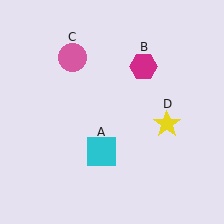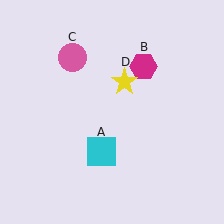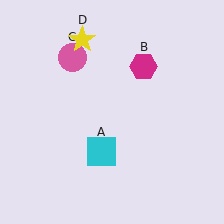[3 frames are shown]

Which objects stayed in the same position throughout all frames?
Cyan square (object A) and magenta hexagon (object B) and pink circle (object C) remained stationary.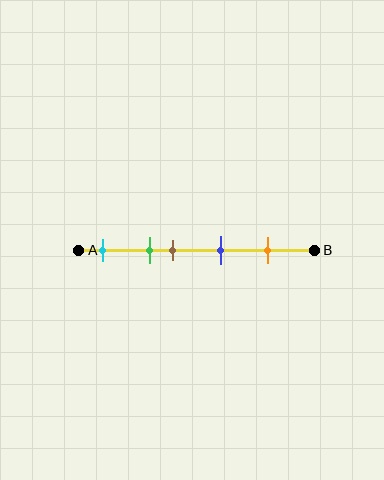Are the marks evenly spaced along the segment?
No, the marks are not evenly spaced.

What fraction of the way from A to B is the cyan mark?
The cyan mark is approximately 10% (0.1) of the way from A to B.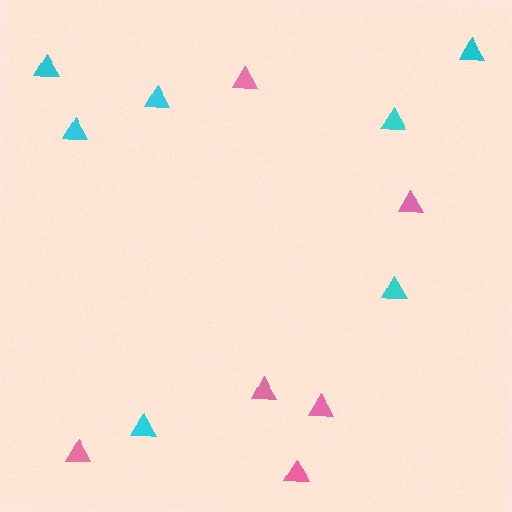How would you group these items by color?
There are 2 groups: one group of pink triangles (6) and one group of cyan triangles (7).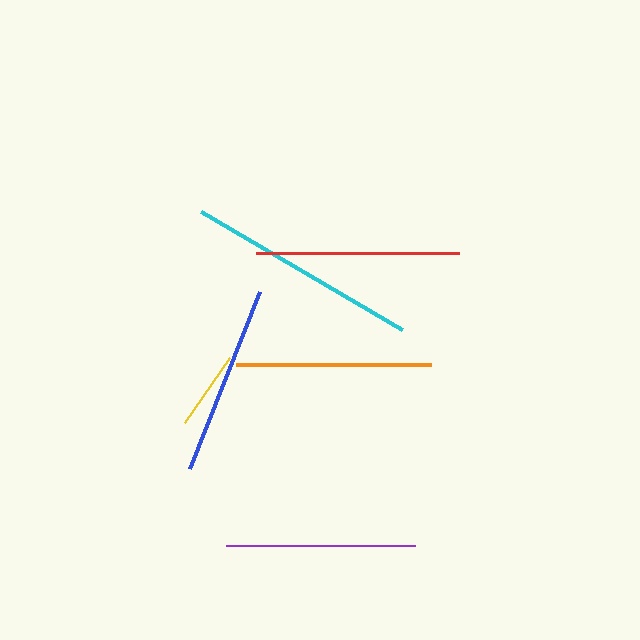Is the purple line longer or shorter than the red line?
The red line is longer than the purple line.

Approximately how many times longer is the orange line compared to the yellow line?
The orange line is approximately 2.5 times the length of the yellow line.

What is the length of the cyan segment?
The cyan segment is approximately 233 pixels long.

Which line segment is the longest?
The cyan line is the longest at approximately 233 pixels.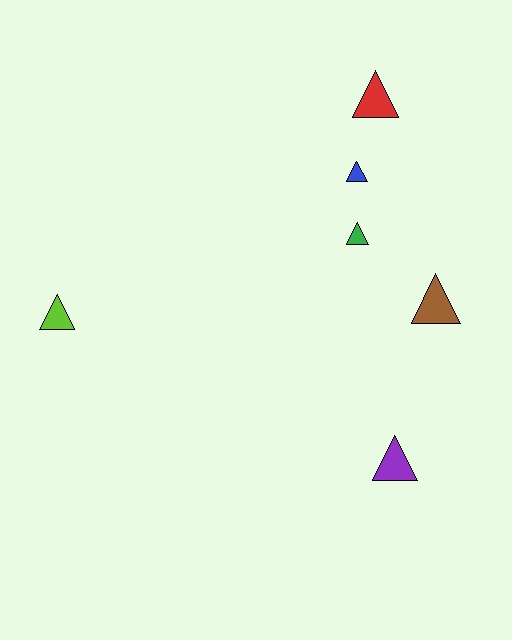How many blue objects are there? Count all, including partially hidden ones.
There is 1 blue object.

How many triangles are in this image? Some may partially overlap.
There are 6 triangles.